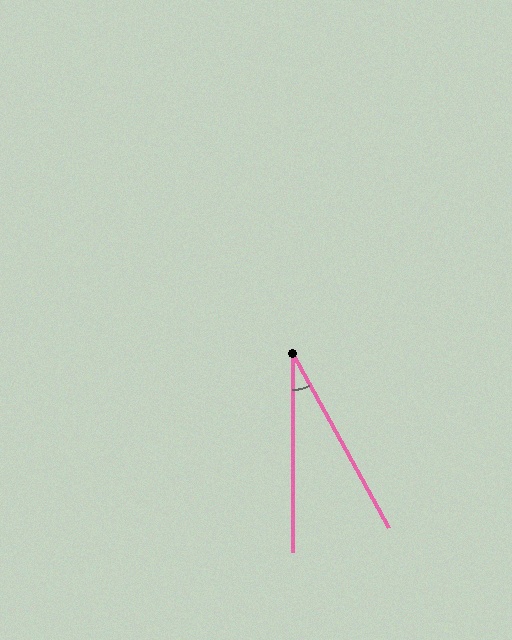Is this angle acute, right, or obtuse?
It is acute.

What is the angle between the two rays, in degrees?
Approximately 29 degrees.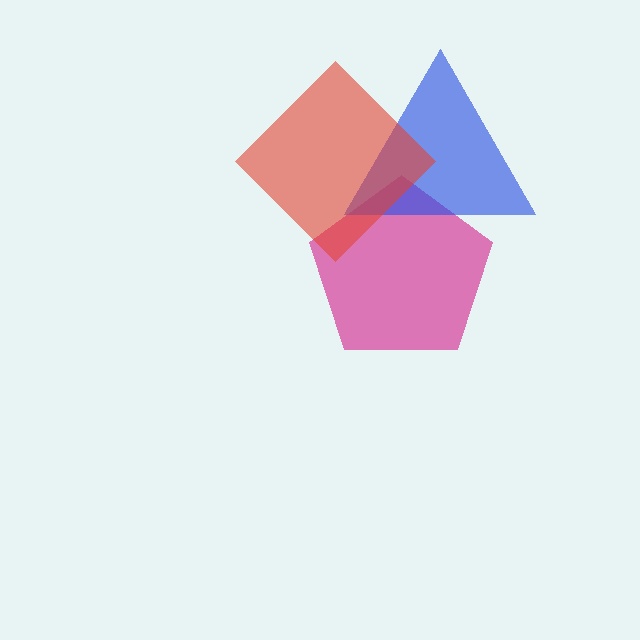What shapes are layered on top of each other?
The layered shapes are: a magenta pentagon, a blue triangle, a red diamond.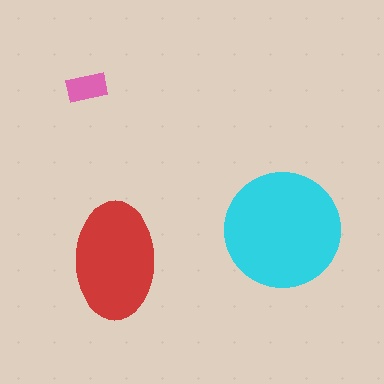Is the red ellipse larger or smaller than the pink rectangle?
Larger.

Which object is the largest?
The cyan circle.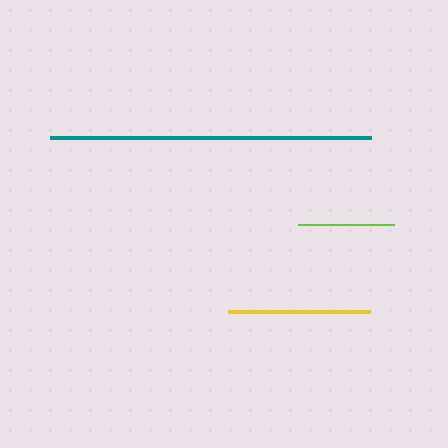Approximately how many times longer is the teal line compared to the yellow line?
The teal line is approximately 2.3 times the length of the yellow line.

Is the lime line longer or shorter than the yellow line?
The yellow line is longer than the lime line.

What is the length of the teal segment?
The teal segment is approximately 320 pixels long.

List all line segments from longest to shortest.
From longest to shortest: teal, yellow, lime.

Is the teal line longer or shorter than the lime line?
The teal line is longer than the lime line.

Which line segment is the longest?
The teal line is the longest at approximately 320 pixels.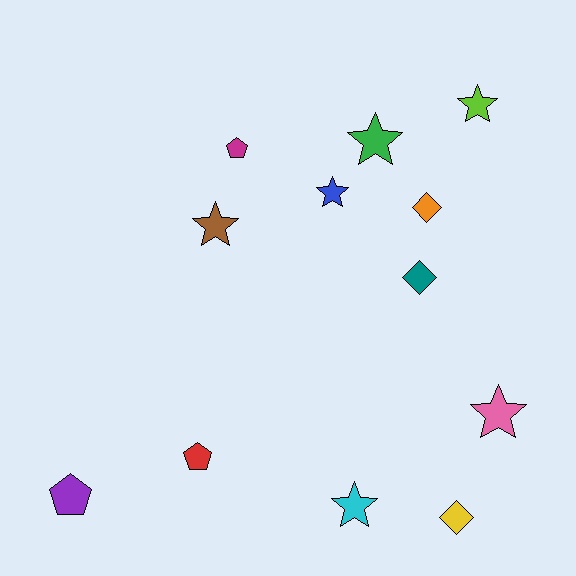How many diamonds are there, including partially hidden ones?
There are 3 diamonds.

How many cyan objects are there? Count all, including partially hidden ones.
There is 1 cyan object.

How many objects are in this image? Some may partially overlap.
There are 12 objects.